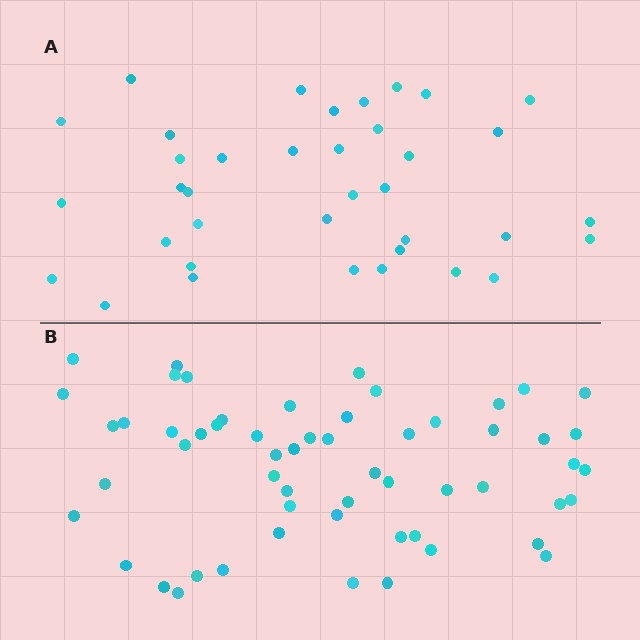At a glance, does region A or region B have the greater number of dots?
Region B (the bottom region) has more dots.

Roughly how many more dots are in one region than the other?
Region B has approximately 20 more dots than region A.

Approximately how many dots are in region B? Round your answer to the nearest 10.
About 60 dots. (The exact count is 57, which rounds to 60.)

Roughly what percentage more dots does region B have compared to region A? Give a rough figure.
About 55% more.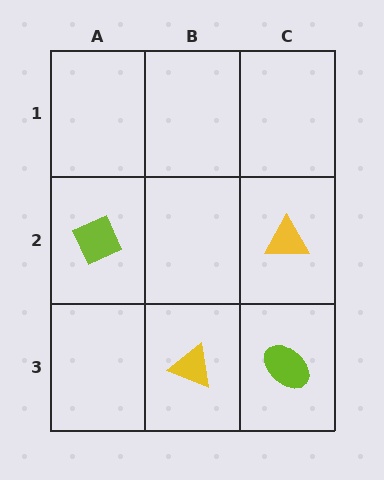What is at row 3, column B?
A yellow triangle.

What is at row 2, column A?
A lime diamond.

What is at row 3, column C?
A lime ellipse.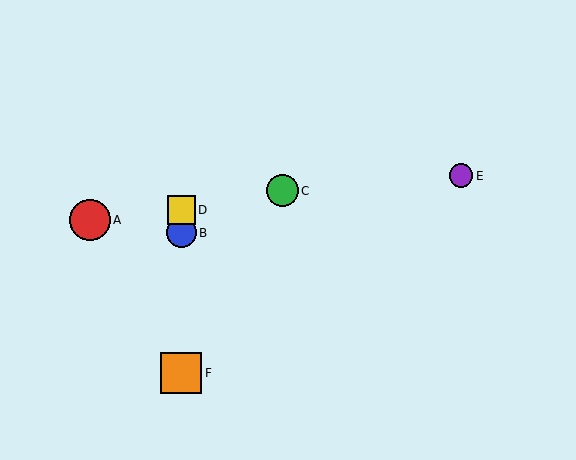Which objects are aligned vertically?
Objects B, D, F are aligned vertically.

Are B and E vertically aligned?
No, B is at x≈181 and E is at x≈461.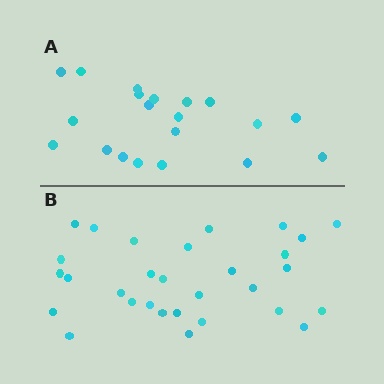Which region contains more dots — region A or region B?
Region B (the bottom region) has more dots.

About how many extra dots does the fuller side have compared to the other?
Region B has roughly 10 or so more dots than region A.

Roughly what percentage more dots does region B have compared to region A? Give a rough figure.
About 50% more.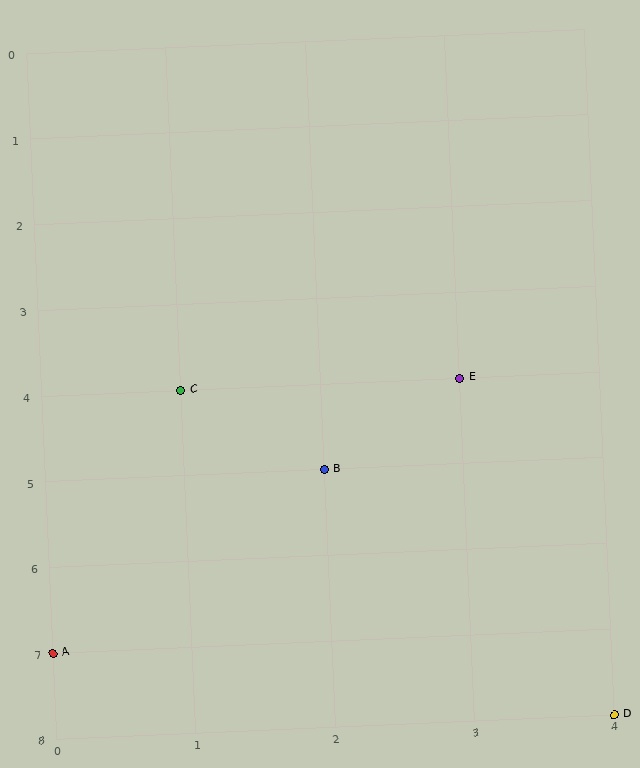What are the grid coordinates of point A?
Point A is at grid coordinates (0, 7).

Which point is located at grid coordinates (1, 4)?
Point C is at (1, 4).